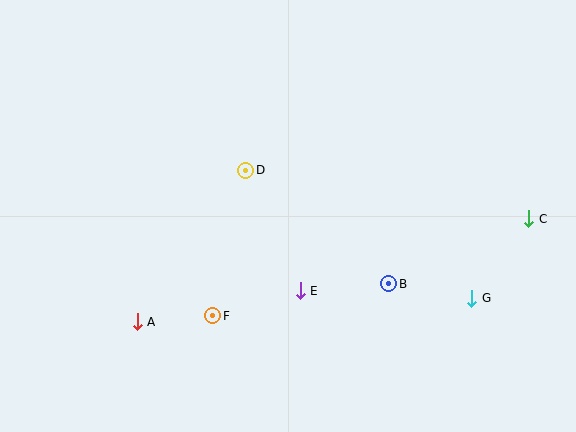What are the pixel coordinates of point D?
Point D is at (246, 171).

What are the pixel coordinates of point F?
Point F is at (213, 316).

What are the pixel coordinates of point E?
Point E is at (300, 291).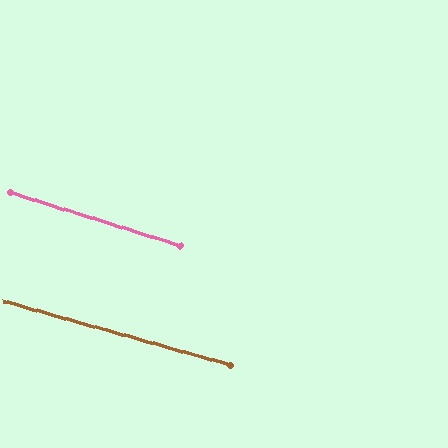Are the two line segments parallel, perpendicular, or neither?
Parallel — their directions differ by only 1.6°.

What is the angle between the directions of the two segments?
Approximately 2 degrees.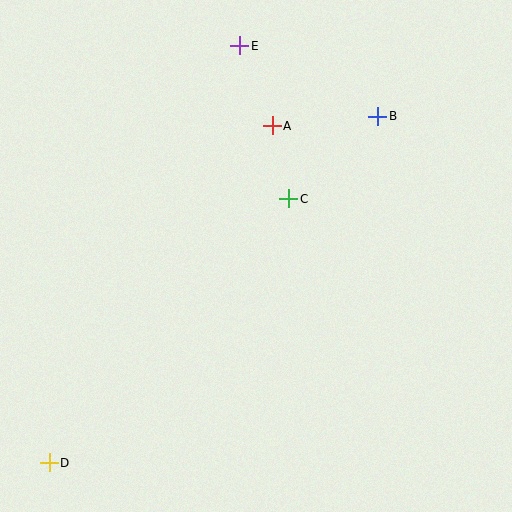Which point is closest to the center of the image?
Point C at (289, 199) is closest to the center.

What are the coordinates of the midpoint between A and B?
The midpoint between A and B is at (325, 121).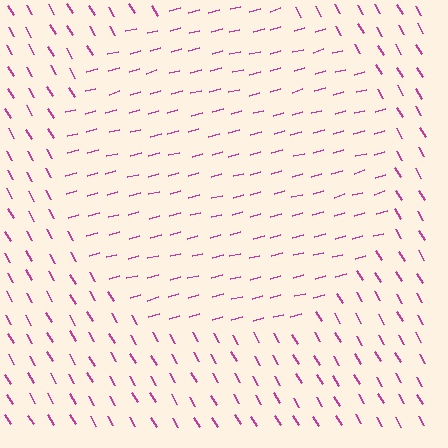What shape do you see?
I see a circle.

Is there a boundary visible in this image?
Yes, there is a texture boundary formed by a change in line orientation.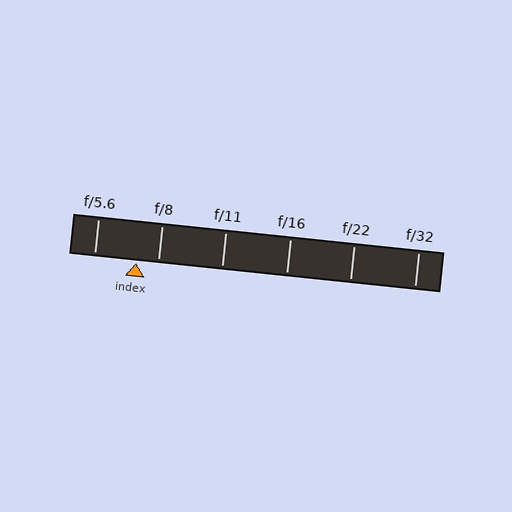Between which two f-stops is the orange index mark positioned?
The index mark is between f/5.6 and f/8.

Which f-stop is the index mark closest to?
The index mark is closest to f/8.